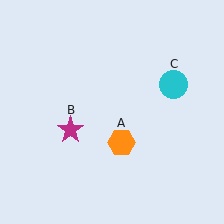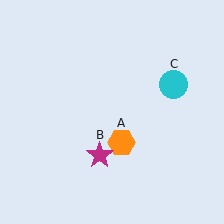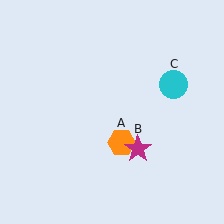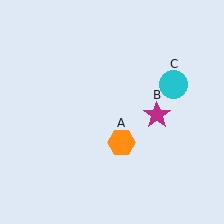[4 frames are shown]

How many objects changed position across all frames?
1 object changed position: magenta star (object B).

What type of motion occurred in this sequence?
The magenta star (object B) rotated counterclockwise around the center of the scene.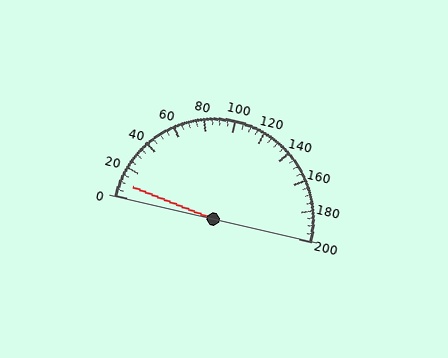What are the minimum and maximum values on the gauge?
The gauge ranges from 0 to 200.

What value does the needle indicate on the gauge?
The needle indicates approximately 10.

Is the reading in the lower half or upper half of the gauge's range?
The reading is in the lower half of the range (0 to 200).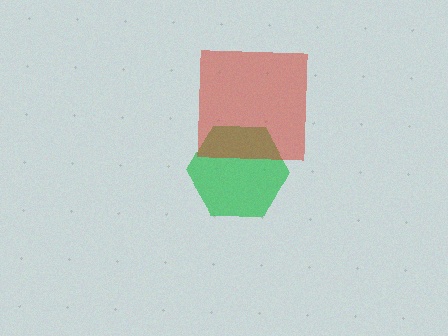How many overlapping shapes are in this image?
There are 2 overlapping shapes in the image.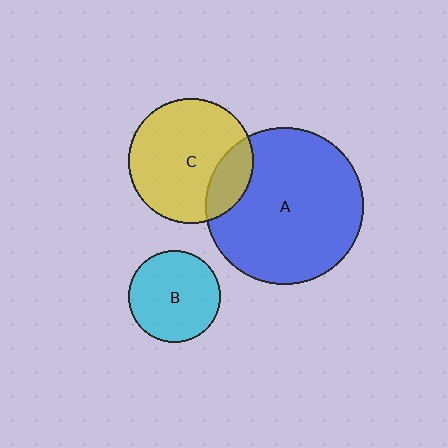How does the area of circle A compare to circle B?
Approximately 3.0 times.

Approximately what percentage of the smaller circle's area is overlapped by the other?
Approximately 20%.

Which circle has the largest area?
Circle A (blue).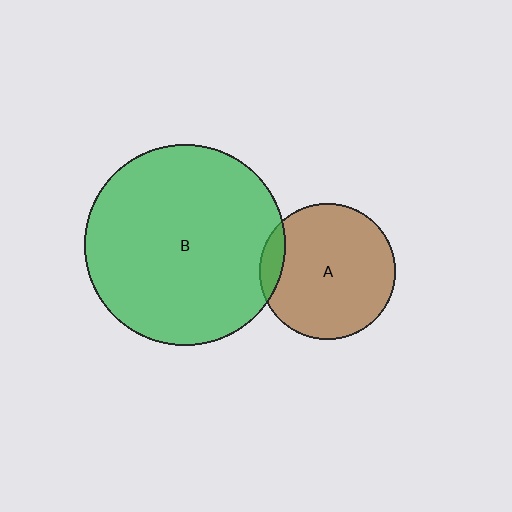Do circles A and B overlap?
Yes.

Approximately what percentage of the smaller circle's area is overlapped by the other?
Approximately 10%.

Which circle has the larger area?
Circle B (green).